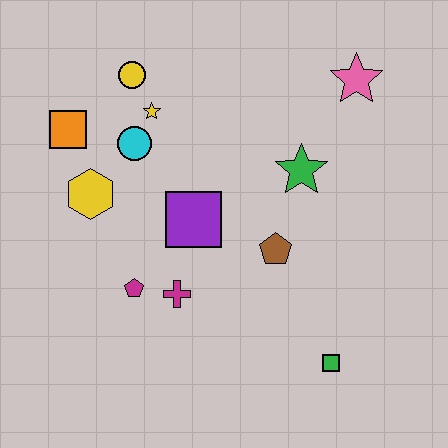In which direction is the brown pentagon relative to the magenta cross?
The brown pentagon is to the right of the magenta cross.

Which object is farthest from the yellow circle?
The green square is farthest from the yellow circle.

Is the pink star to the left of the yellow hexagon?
No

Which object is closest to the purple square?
The magenta cross is closest to the purple square.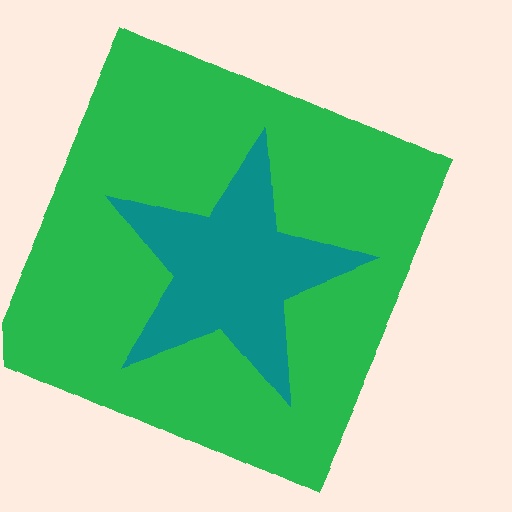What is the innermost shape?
The teal star.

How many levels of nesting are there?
2.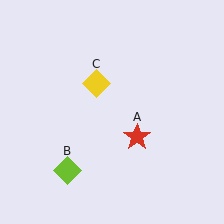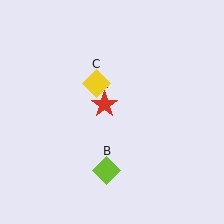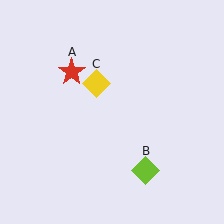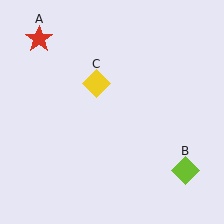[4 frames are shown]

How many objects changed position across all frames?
2 objects changed position: red star (object A), lime diamond (object B).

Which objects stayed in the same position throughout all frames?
Yellow diamond (object C) remained stationary.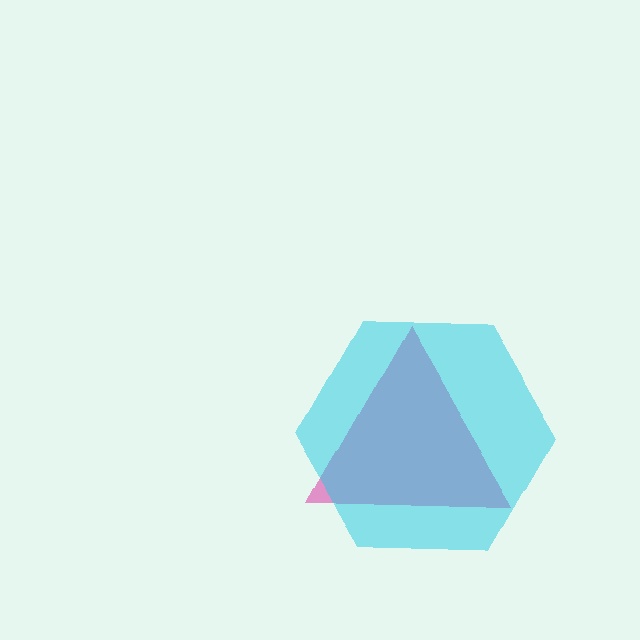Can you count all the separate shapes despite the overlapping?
Yes, there are 2 separate shapes.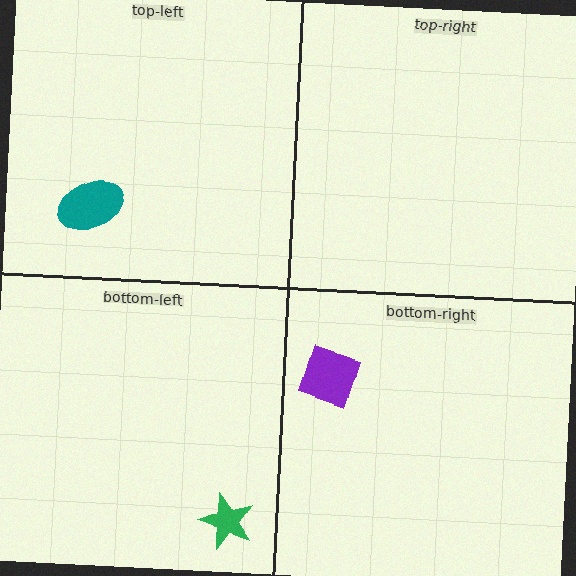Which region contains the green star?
The bottom-left region.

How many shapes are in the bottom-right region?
1.